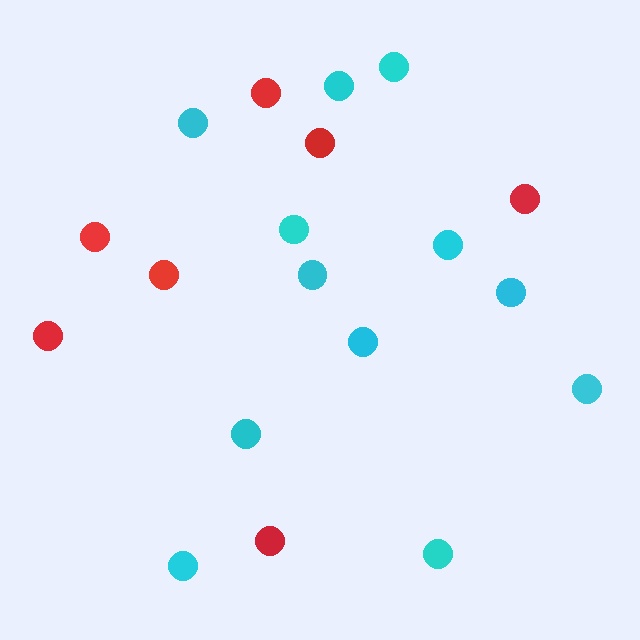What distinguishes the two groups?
There are 2 groups: one group of cyan circles (12) and one group of red circles (7).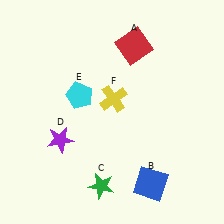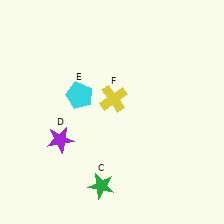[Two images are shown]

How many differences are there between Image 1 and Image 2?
There are 2 differences between the two images.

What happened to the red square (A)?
The red square (A) was removed in Image 2. It was in the top-right area of Image 1.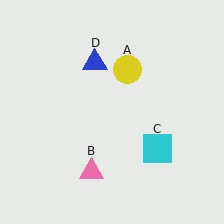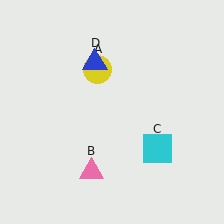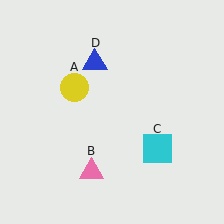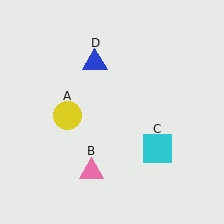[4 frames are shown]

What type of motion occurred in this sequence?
The yellow circle (object A) rotated counterclockwise around the center of the scene.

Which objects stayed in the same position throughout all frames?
Pink triangle (object B) and cyan square (object C) and blue triangle (object D) remained stationary.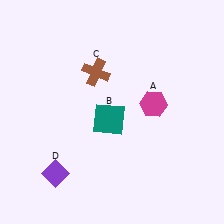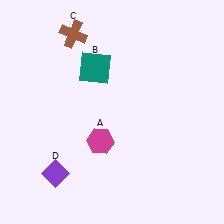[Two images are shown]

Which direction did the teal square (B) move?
The teal square (B) moved up.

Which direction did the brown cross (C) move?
The brown cross (C) moved up.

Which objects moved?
The objects that moved are: the magenta hexagon (A), the teal square (B), the brown cross (C).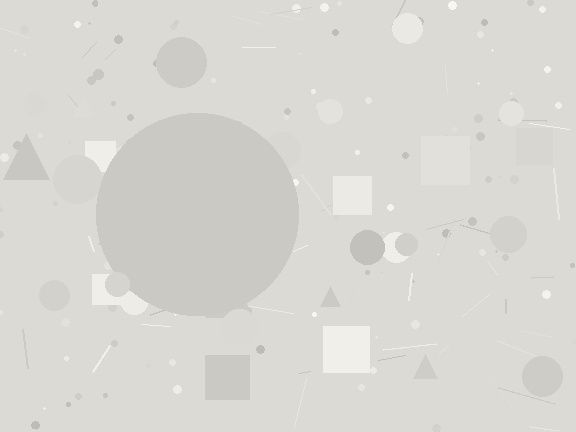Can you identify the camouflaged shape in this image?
The camouflaged shape is a circle.